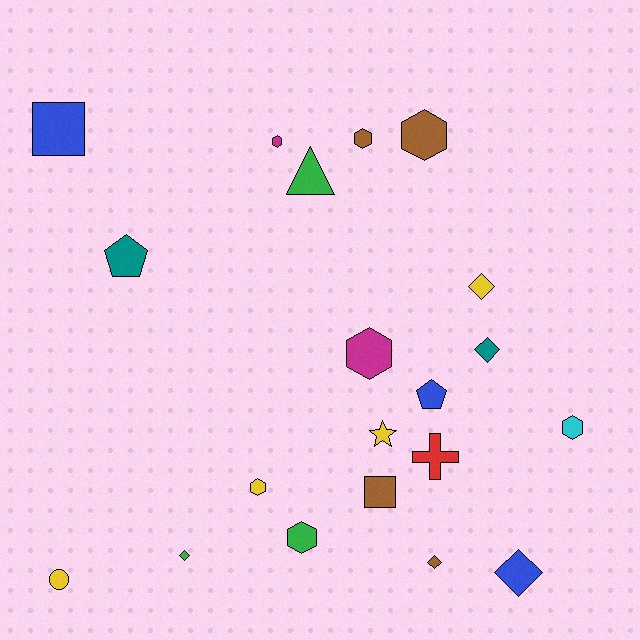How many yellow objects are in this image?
There are 4 yellow objects.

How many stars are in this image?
There is 1 star.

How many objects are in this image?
There are 20 objects.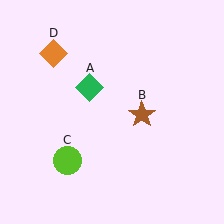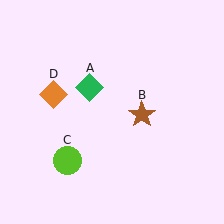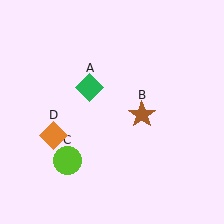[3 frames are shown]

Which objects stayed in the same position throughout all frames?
Green diamond (object A) and brown star (object B) and lime circle (object C) remained stationary.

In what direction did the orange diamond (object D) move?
The orange diamond (object D) moved down.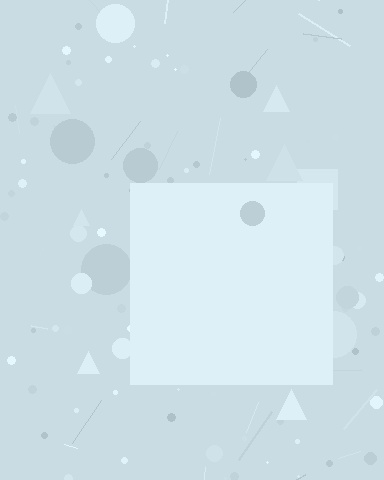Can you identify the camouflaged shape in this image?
The camouflaged shape is a square.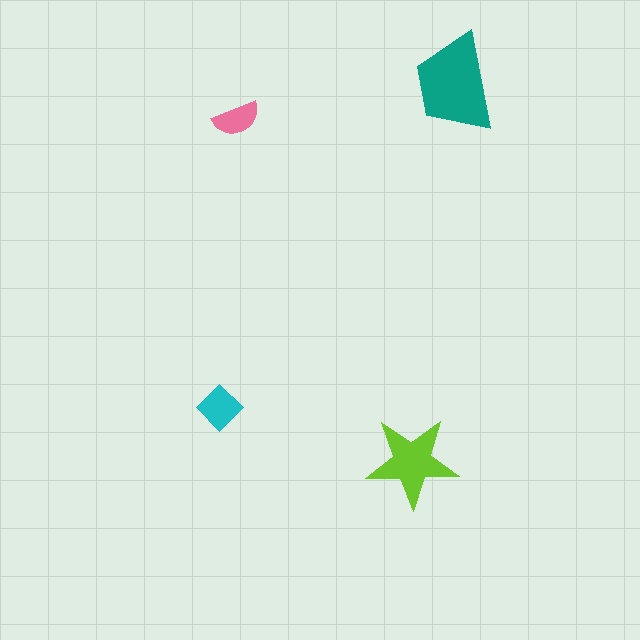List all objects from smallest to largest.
The pink semicircle, the cyan diamond, the lime star, the teal trapezoid.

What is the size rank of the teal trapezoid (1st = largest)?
1st.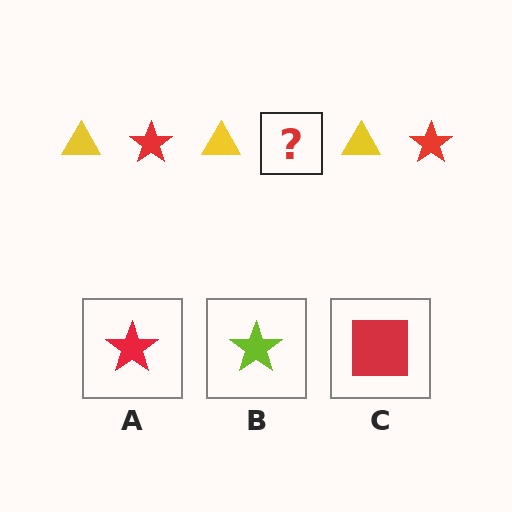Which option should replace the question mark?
Option A.